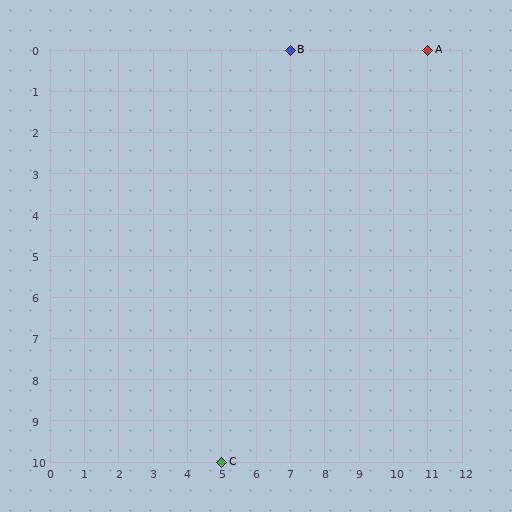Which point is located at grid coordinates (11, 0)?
Point A is at (11, 0).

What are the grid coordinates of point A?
Point A is at grid coordinates (11, 0).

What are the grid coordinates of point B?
Point B is at grid coordinates (7, 0).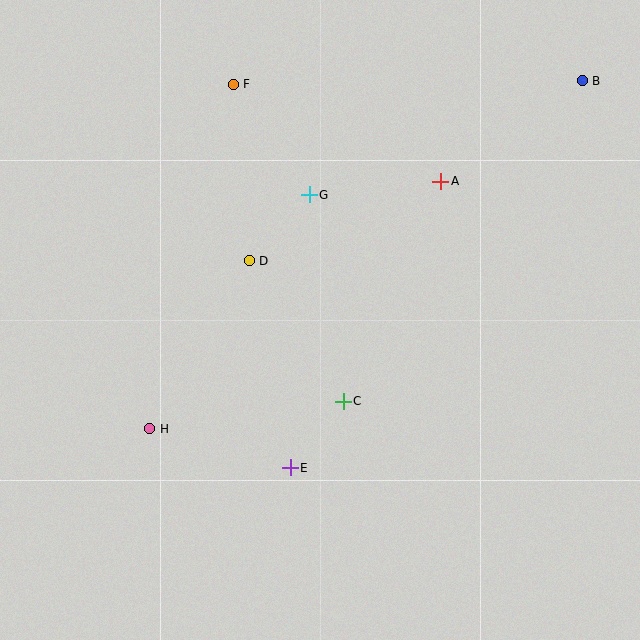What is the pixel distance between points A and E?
The distance between A and E is 324 pixels.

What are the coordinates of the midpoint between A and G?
The midpoint between A and G is at (375, 188).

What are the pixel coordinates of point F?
Point F is at (233, 84).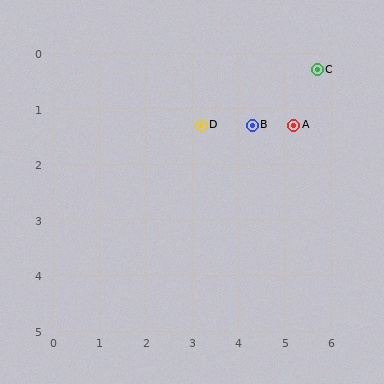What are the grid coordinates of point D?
Point D is at approximately (3.2, 1.3).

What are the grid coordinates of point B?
Point B is at approximately (4.3, 1.3).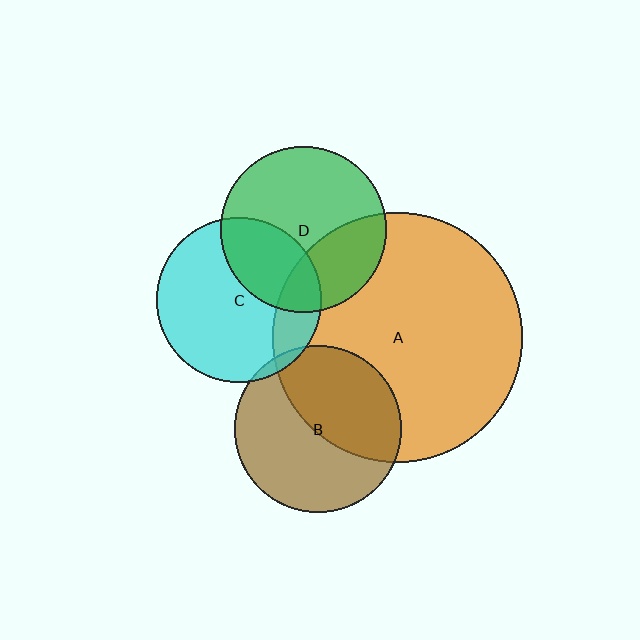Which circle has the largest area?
Circle A (orange).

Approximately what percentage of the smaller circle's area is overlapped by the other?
Approximately 30%.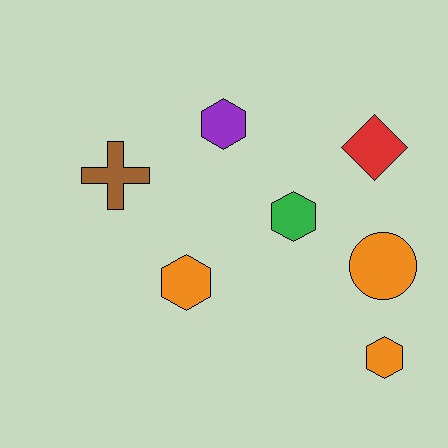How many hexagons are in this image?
There are 4 hexagons.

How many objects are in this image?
There are 7 objects.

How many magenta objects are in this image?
There are no magenta objects.